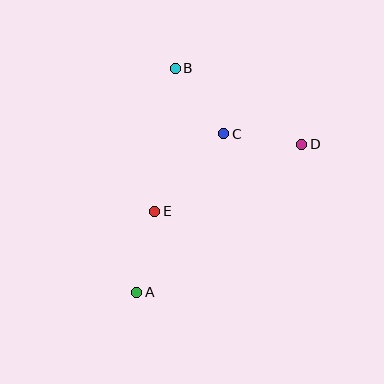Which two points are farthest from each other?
Points A and B are farthest from each other.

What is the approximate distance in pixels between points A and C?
The distance between A and C is approximately 181 pixels.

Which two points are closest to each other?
Points C and D are closest to each other.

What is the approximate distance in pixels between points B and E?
The distance between B and E is approximately 145 pixels.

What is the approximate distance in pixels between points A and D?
The distance between A and D is approximately 221 pixels.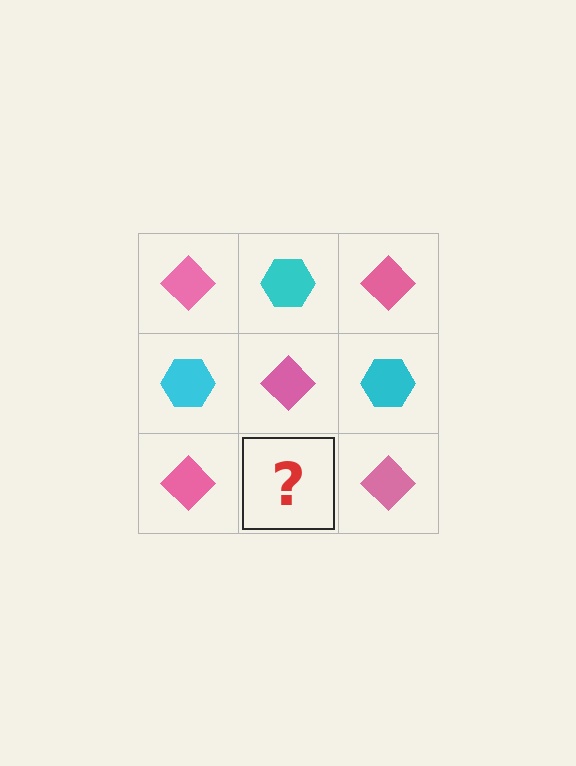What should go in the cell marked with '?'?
The missing cell should contain a cyan hexagon.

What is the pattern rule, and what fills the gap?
The rule is that it alternates pink diamond and cyan hexagon in a checkerboard pattern. The gap should be filled with a cyan hexagon.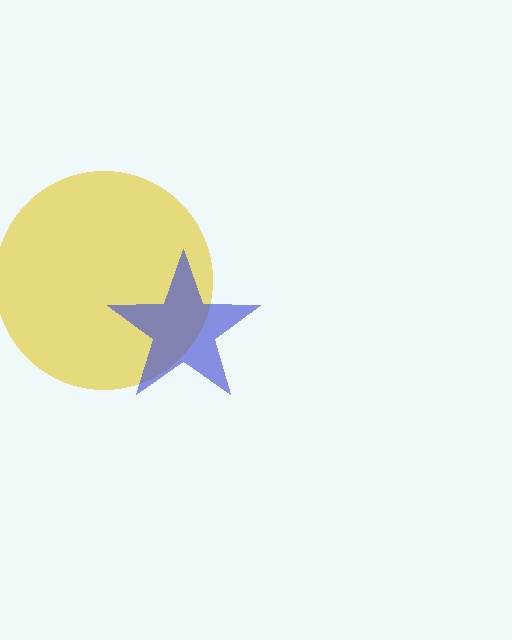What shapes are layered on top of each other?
The layered shapes are: a yellow circle, a blue star.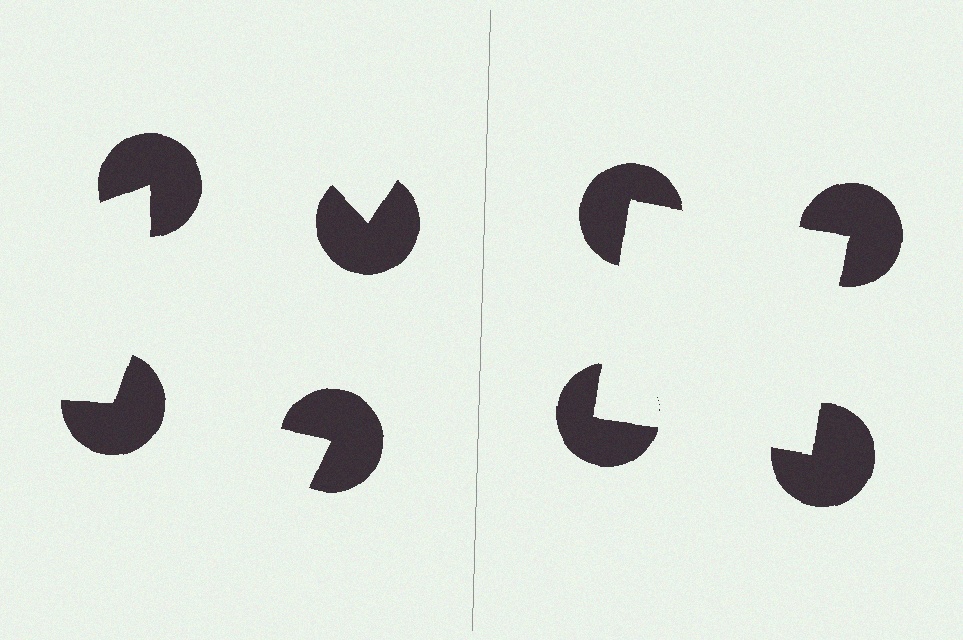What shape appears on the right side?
An illusory square.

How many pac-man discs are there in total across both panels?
8 — 4 on each side.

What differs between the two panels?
The pac-man discs are positioned identically on both sides; only the wedge orientations differ. On the right they align to a square; on the left they are misaligned.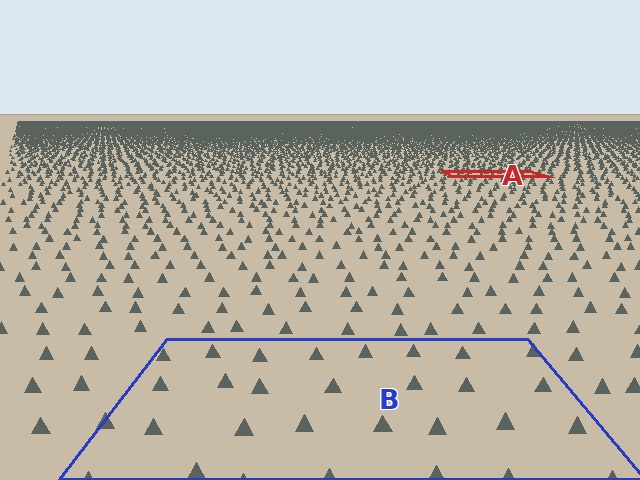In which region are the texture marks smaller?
The texture marks are smaller in region A, because it is farther away.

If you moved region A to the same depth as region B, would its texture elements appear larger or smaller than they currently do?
They would appear larger. At a closer depth, the same texture elements are projected at a bigger on-screen size.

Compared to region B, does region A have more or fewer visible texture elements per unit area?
Region A has more texture elements per unit area — they are packed more densely because it is farther away.